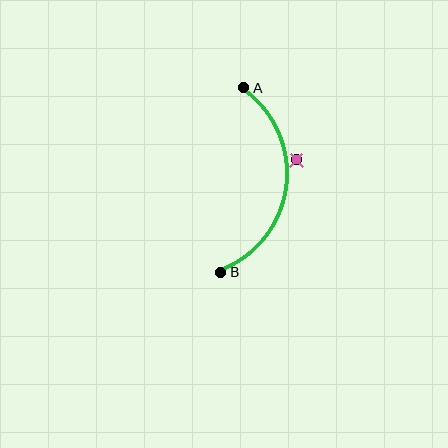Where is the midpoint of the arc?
The arc midpoint is the point on the curve farthest from the straight line joining A and B. It sits to the right of that line.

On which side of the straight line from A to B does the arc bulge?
The arc bulges to the right of the straight line connecting A and B.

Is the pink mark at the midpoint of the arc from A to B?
No — the pink mark does not lie on the arc at all. It sits slightly outside the curve.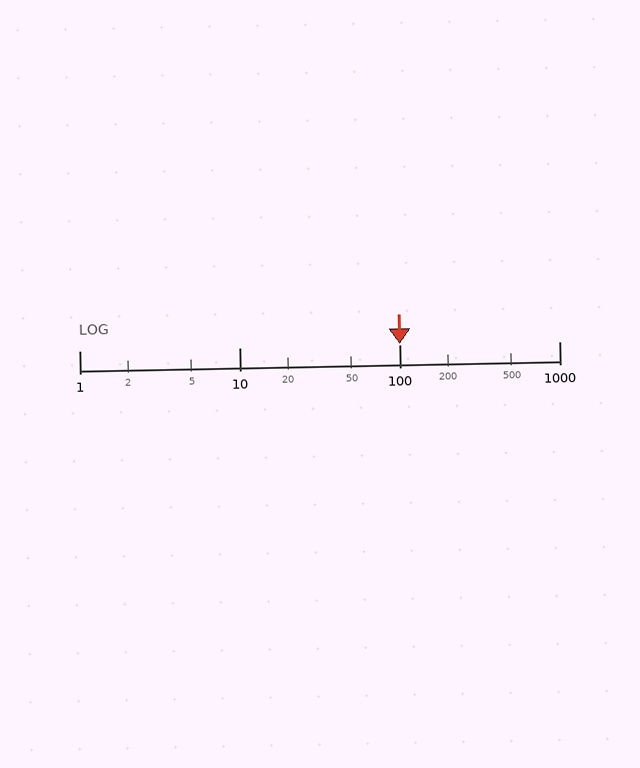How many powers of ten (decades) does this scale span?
The scale spans 3 decades, from 1 to 1000.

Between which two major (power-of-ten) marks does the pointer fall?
The pointer is between 100 and 1000.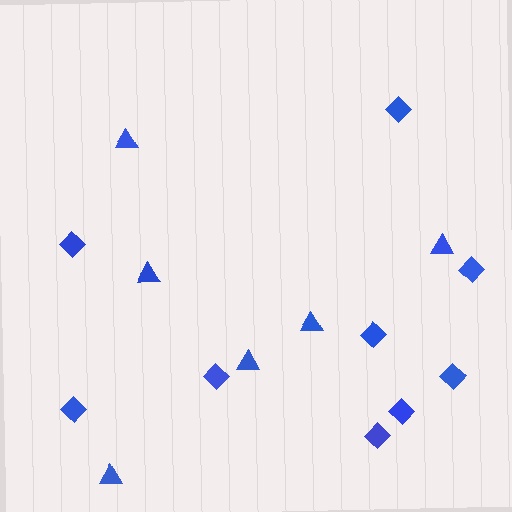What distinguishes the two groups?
There are 2 groups: one group of triangles (6) and one group of diamonds (9).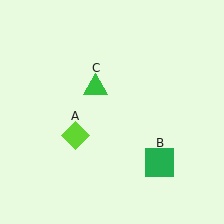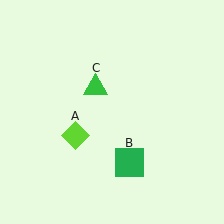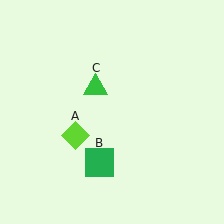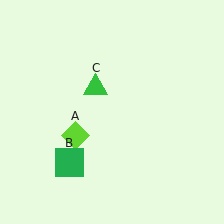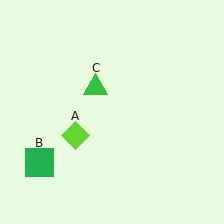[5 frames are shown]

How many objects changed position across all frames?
1 object changed position: green square (object B).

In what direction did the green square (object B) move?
The green square (object B) moved left.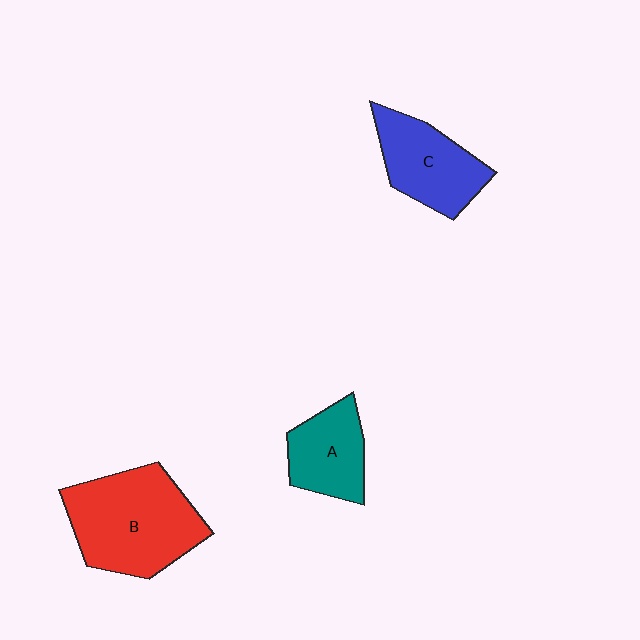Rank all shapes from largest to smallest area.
From largest to smallest: B (red), C (blue), A (teal).